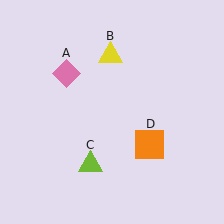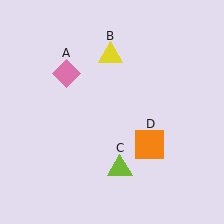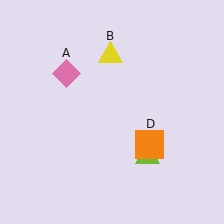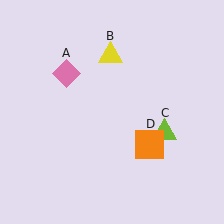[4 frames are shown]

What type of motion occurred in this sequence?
The lime triangle (object C) rotated counterclockwise around the center of the scene.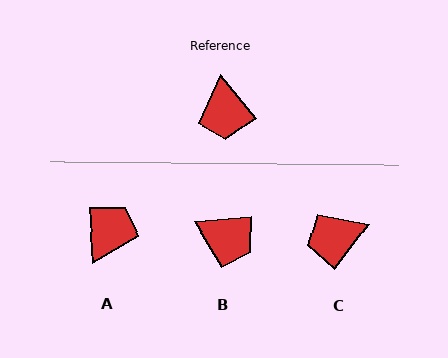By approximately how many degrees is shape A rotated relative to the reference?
Approximately 145 degrees counter-clockwise.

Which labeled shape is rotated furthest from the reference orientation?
A, about 145 degrees away.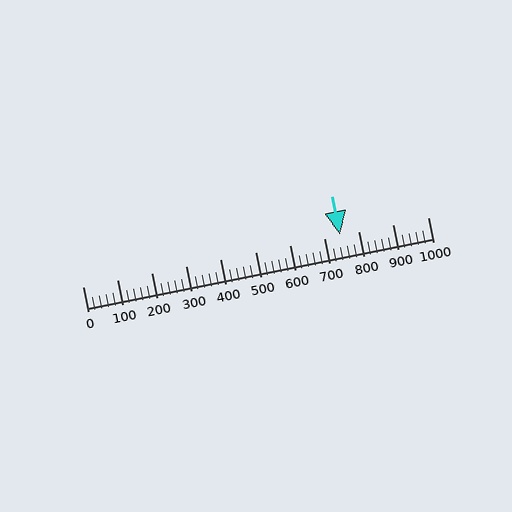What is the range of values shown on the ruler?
The ruler shows values from 0 to 1000.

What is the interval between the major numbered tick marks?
The major tick marks are spaced 100 units apart.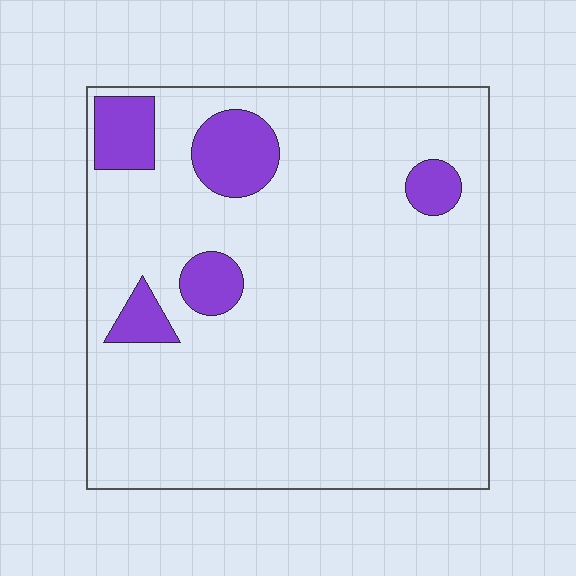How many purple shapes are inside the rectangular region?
5.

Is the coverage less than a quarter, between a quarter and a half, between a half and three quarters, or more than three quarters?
Less than a quarter.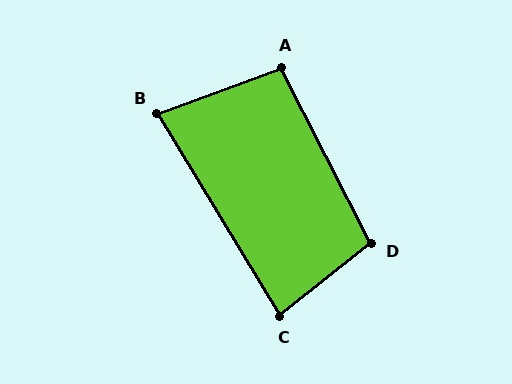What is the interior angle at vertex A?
Approximately 97 degrees (obtuse).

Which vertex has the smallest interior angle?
B, at approximately 79 degrees.